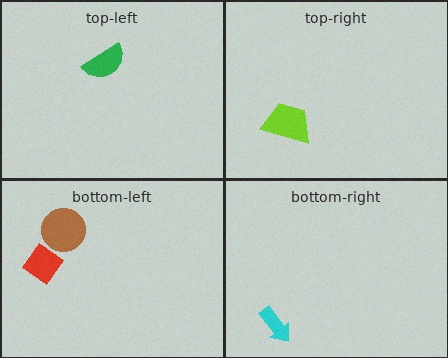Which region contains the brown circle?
The bottom-left region.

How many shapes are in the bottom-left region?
2.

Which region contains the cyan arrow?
The bottom-right region.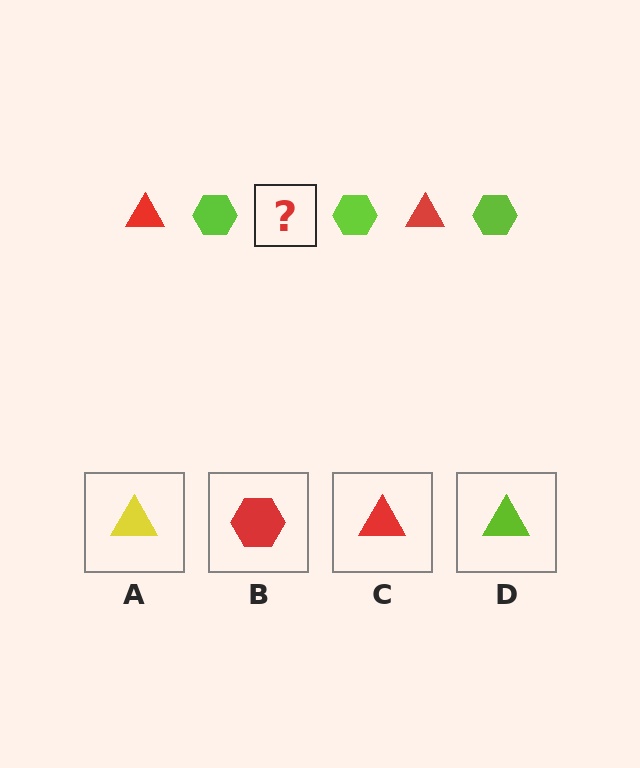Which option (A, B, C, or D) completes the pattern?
C.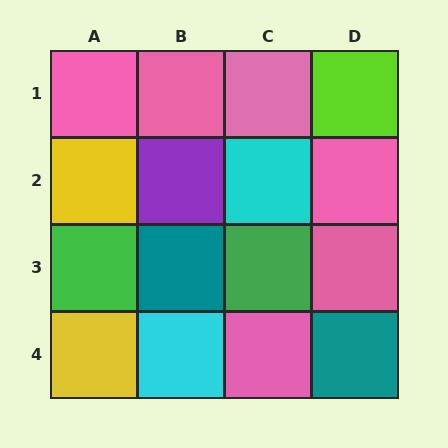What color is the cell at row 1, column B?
Pink.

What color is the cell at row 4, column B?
Cyan.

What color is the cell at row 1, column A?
Pink.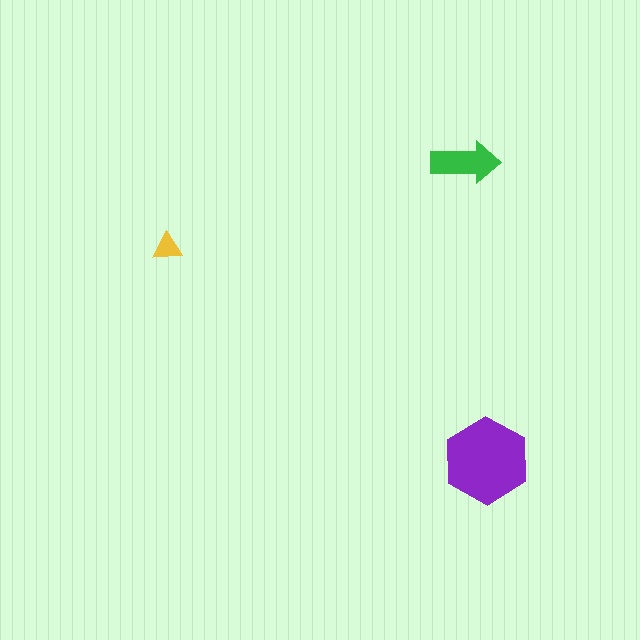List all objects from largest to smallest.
The purple hexagon, the green arrow, the yellow triangle.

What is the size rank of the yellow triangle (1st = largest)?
3rd.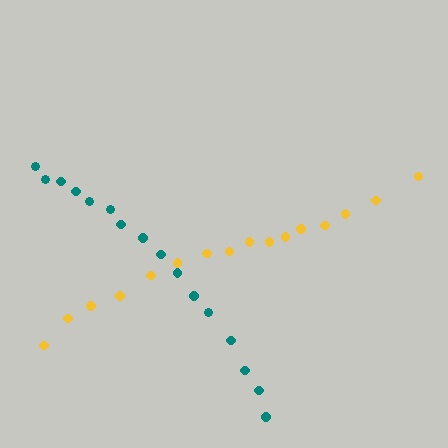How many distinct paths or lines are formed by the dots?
There are 2 distinct paths.